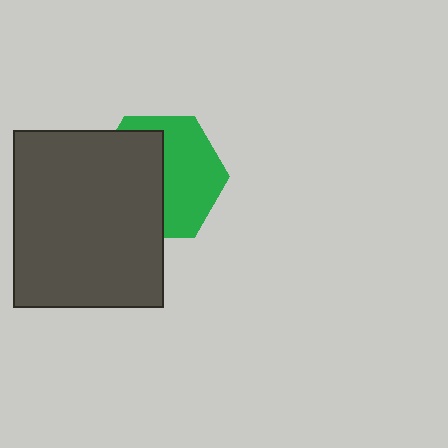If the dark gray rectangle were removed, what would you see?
You would see the complete green hexagon.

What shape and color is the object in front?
The object in front is a dark gray rectangle.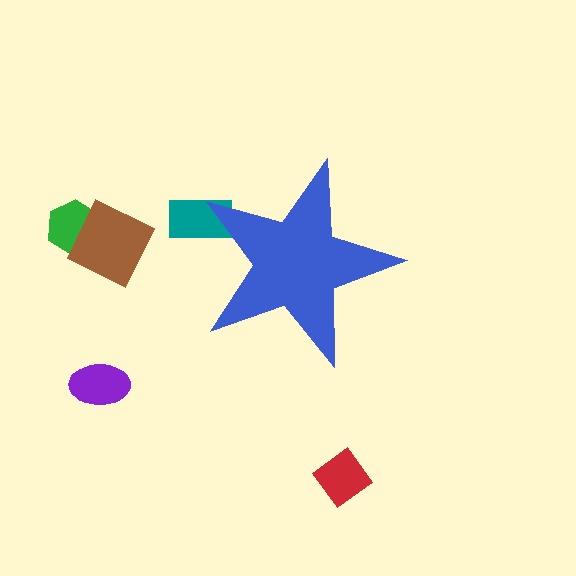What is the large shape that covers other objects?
A blue star.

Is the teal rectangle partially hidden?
Yes, the teal rectangle is partially hidden behind the blue star.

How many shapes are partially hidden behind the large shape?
1 shape is partially hidden.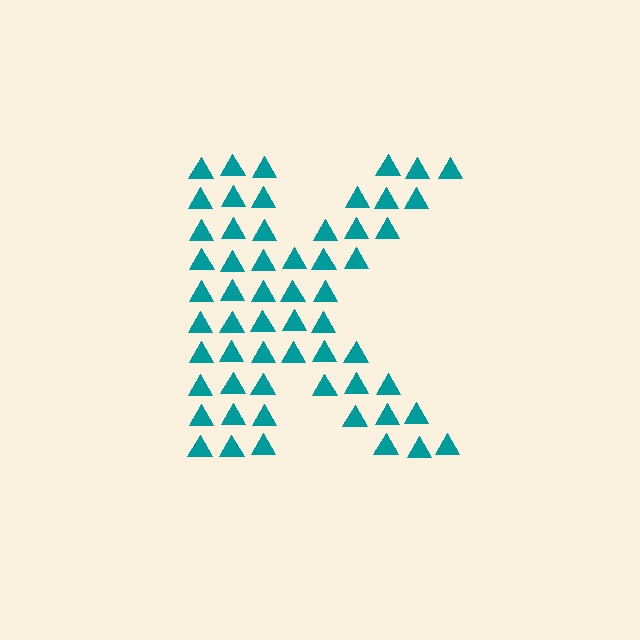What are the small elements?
The small elements are triangles.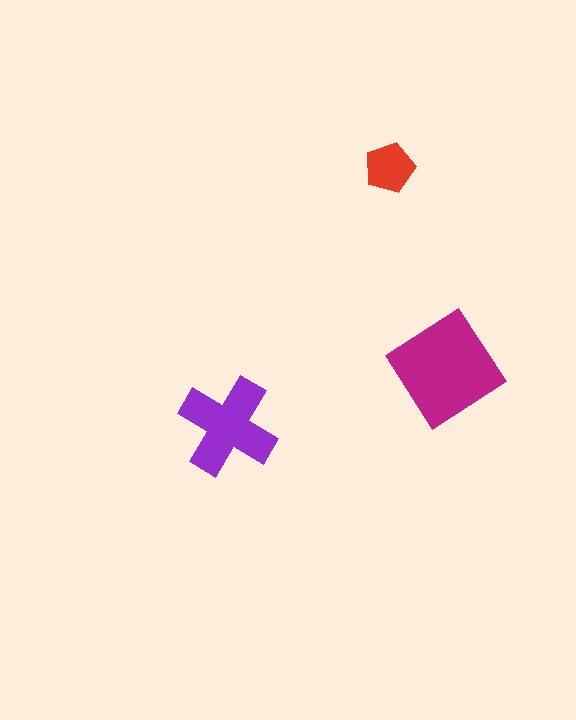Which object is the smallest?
The red pentagon.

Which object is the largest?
The magenta diamond.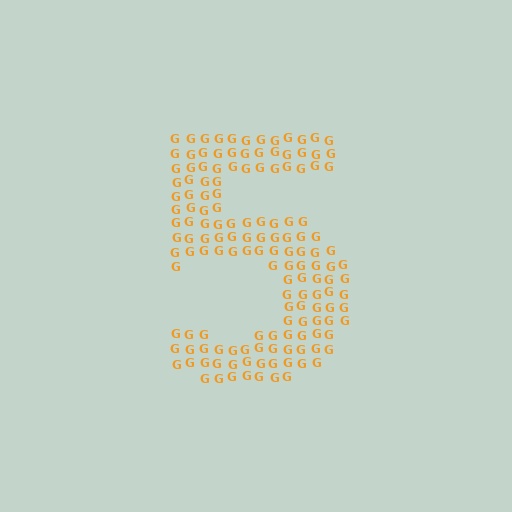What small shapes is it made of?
It is made of small letter G's.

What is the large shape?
The large shape is the digit 5.